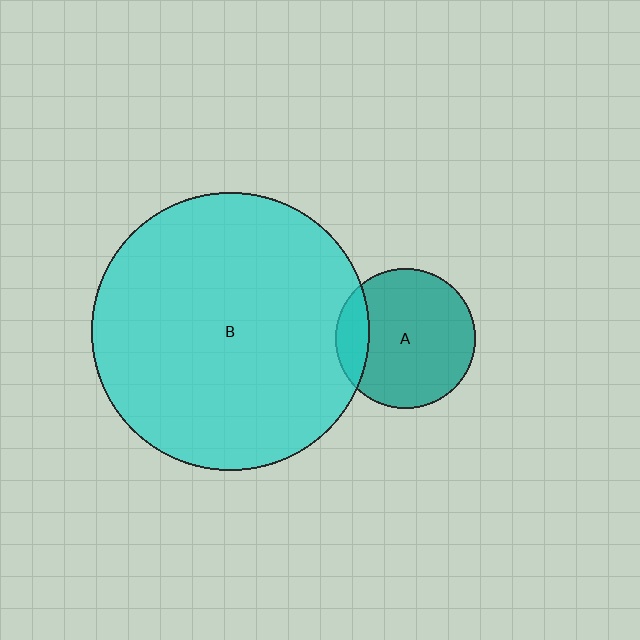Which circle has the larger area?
Circle B (cyan).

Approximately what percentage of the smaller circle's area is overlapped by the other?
Approximately 15%.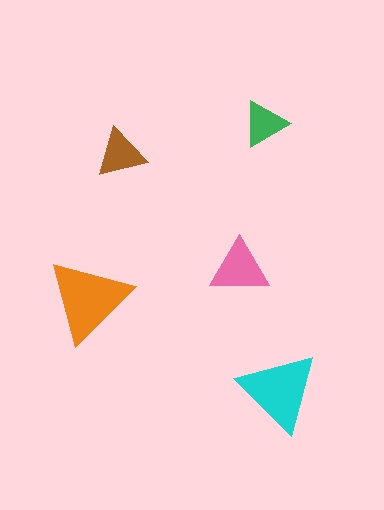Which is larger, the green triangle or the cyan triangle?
The cyan one.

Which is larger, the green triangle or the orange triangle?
The orange one.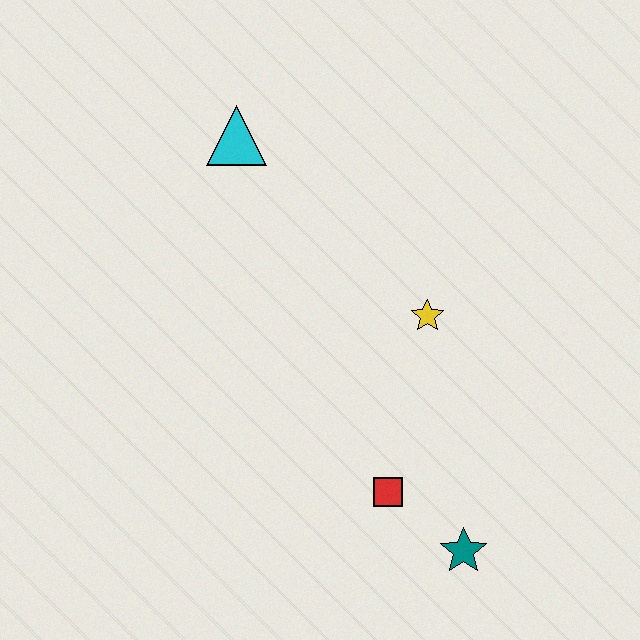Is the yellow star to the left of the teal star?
Yes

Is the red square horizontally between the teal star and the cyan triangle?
Yes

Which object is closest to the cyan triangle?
The yellow star is closest to the cyan triangle.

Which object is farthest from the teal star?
The cyan triangle is farthest from the teal star.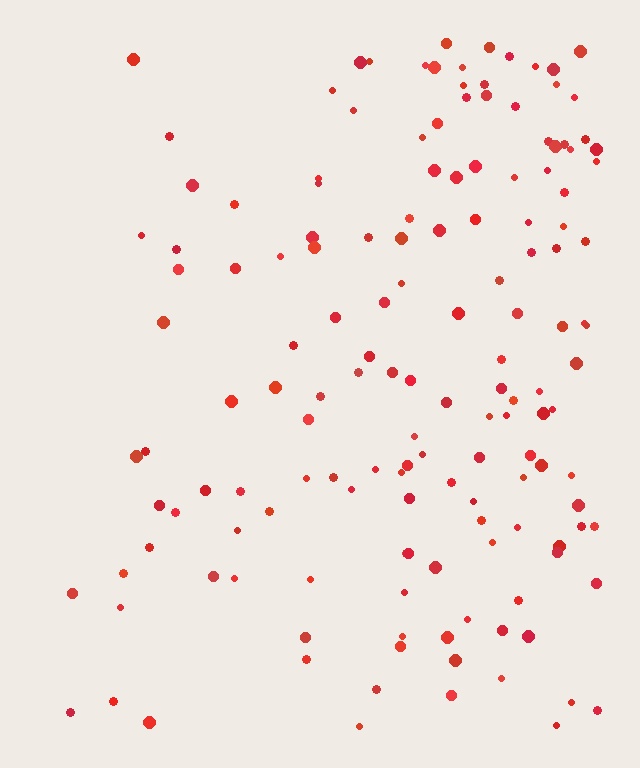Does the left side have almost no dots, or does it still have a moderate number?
Still a moderate number, just noticeably fewer than the right.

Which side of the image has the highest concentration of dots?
The right.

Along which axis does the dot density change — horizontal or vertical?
Horizontal.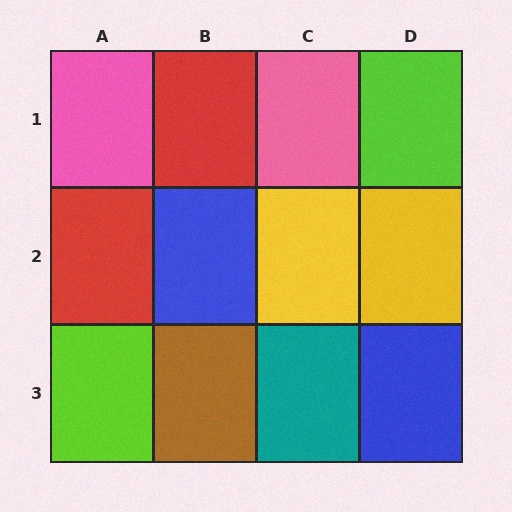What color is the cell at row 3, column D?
Blue.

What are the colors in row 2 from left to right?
Red, blue, yellow, yellow.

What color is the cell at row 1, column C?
Pink.